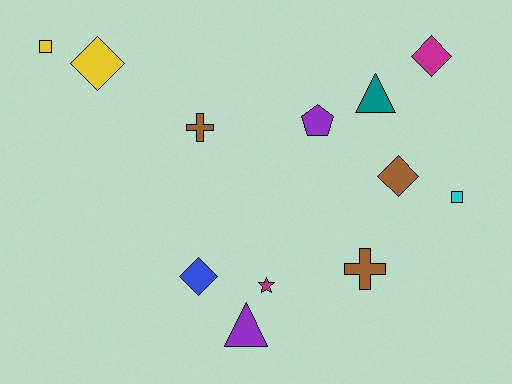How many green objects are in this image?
There are no green objects.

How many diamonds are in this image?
There are 4 diamonds.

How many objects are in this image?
There are 12 objects.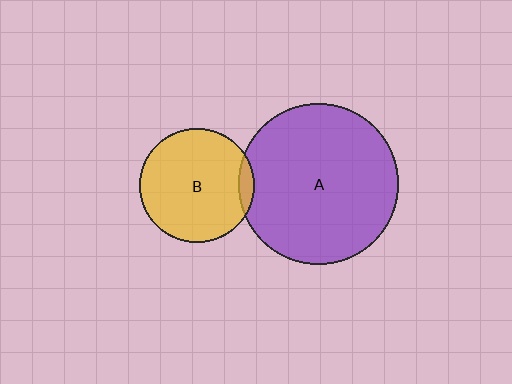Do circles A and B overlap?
Yes.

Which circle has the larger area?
Circle A (purple).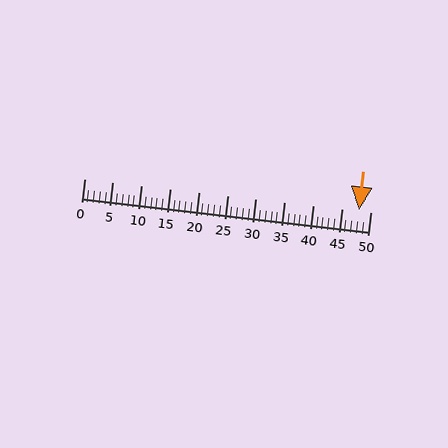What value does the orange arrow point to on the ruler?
The orange arrow points to approximately 48.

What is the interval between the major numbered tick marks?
The major tick marks are spaced 5 units apart.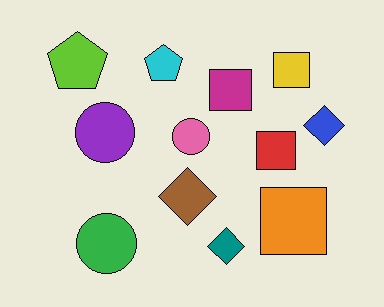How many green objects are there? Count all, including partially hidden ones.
There is 1 green object.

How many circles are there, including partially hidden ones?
There are 3 circles.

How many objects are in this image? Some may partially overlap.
There are 12 objects.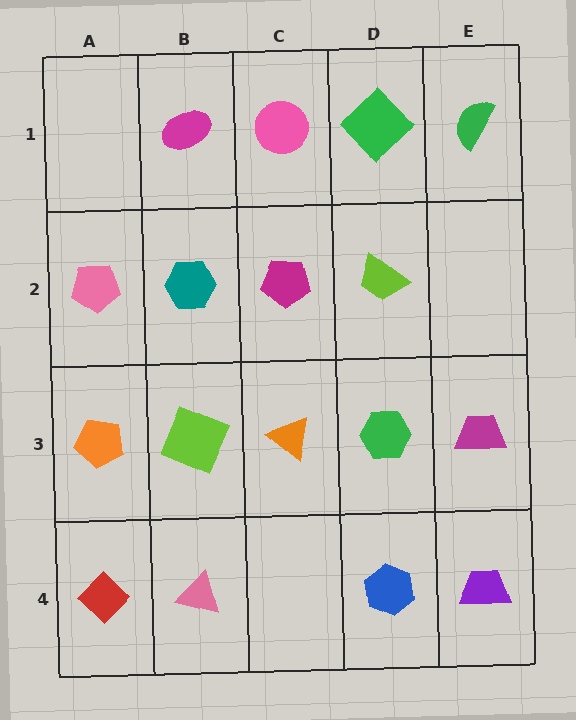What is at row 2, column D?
A lime trapezoid.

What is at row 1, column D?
A green diamond.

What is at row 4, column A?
A red diamond.